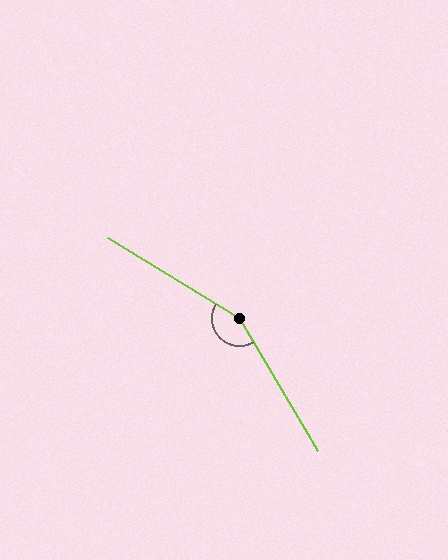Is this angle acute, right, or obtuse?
It is obtuse.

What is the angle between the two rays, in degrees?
Approximately 152 degrees.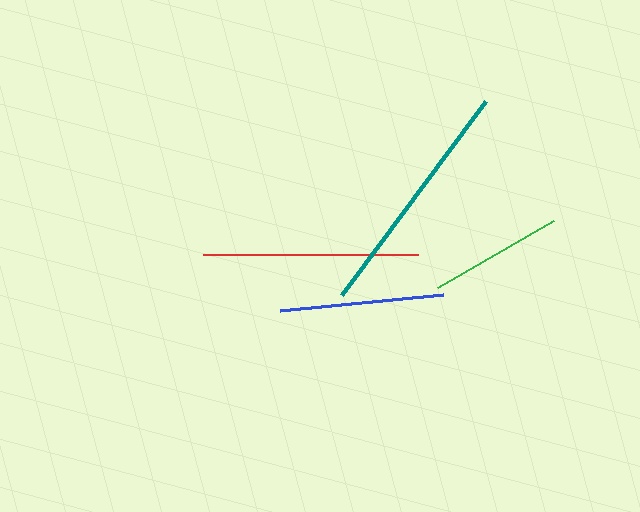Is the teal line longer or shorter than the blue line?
The teal line is longer than the blue line.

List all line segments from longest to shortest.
From longest to shortest: teal, red, blue, green.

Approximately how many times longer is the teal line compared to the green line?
The teal line is approximately 1.8 times the length of the green line.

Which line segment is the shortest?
The green line is the shortest at approximately 134 pixels.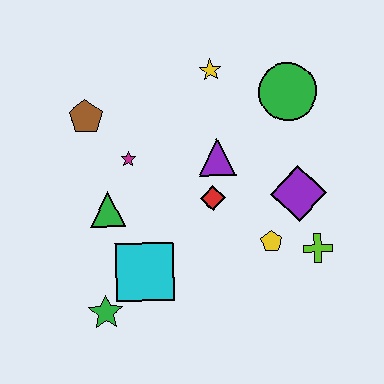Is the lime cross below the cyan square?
No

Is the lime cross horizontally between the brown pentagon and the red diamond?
No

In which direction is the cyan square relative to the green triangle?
The cyan square is below the green triangle.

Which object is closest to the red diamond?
The purple triangle is closest to the red diamond.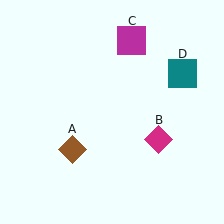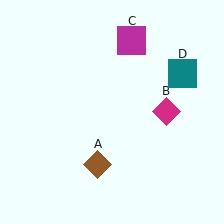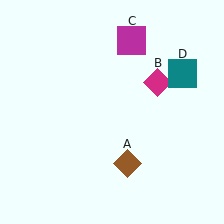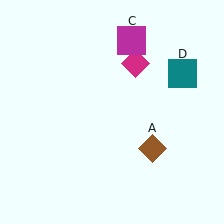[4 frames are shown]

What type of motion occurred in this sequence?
The brown diamond (object A), magenta diamond (object B) rotated counterclockwise around the center of the scene.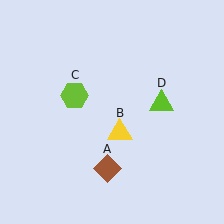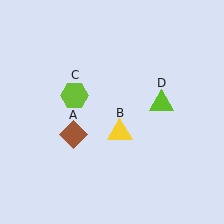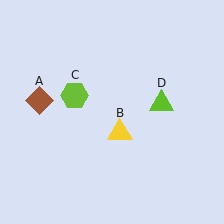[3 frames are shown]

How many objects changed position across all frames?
1 object changed position: brown diamond (object A).